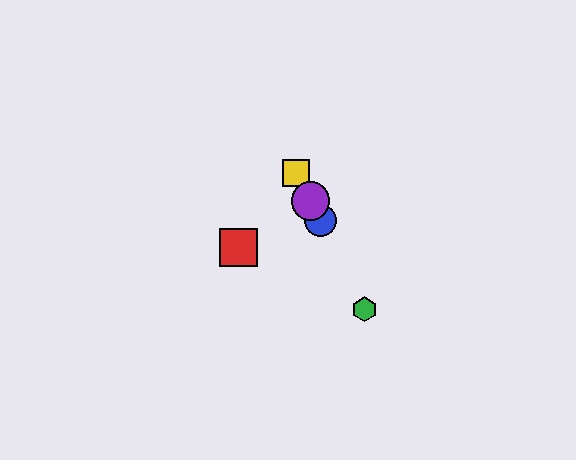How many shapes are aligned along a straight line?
4 shapes (the blue circle, the green hexagon, the yellow square, the purple circle) are aligned along a straight line.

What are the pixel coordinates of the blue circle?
The blue circle is at (320, 221).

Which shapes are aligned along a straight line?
The blue circle, the green hexagon, the yellow square, the purple circle are aligned along a straight line.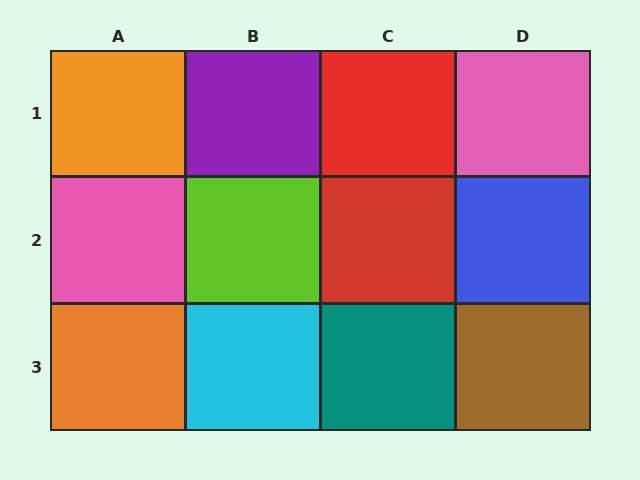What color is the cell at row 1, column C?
Red.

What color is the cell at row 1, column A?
Orange.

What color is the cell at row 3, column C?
Teal.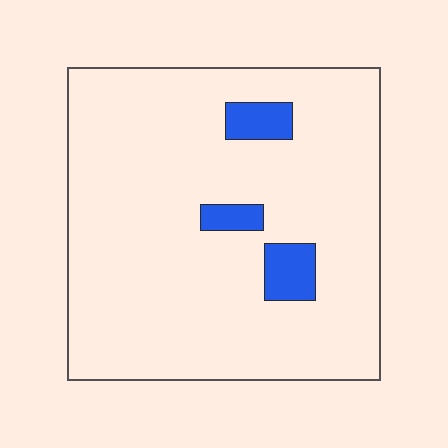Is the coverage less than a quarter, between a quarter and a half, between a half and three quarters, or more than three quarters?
Less than a quarter.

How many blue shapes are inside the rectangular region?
3.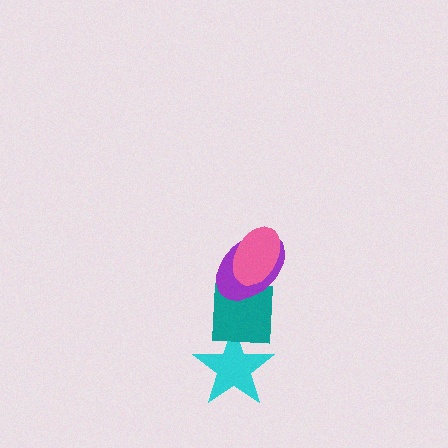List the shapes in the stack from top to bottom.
From top to bottom: the pink ellipse, the purple ellipse, the teal square, the cyan star.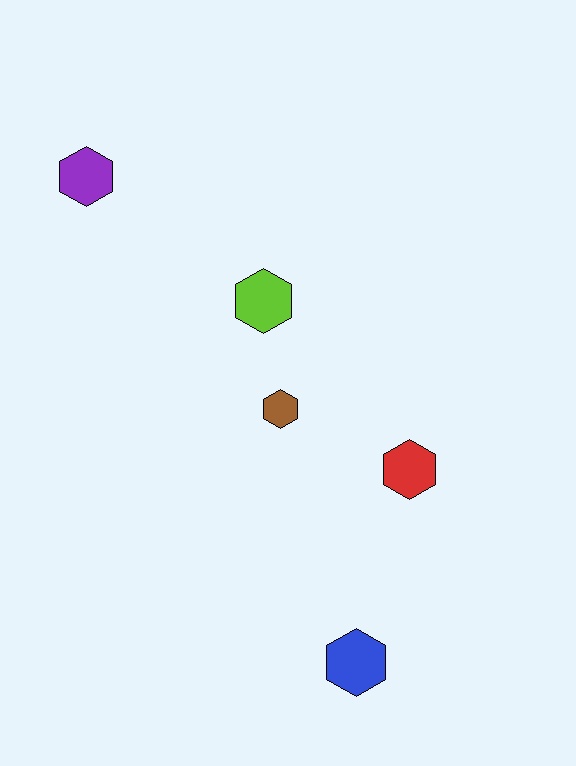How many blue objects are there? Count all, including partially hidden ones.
There is 1 blue object.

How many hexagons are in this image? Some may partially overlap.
There are 5 hexagons.